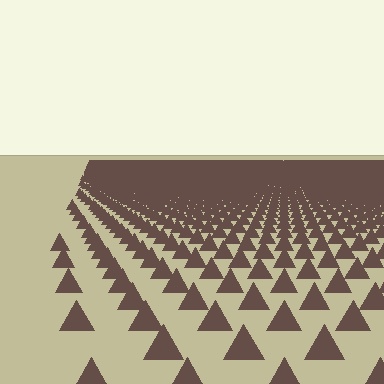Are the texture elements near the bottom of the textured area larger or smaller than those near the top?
Larger. Near the bottom, elements are closer to the viewer and appear at a bigger on-screen size.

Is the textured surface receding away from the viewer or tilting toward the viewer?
The surface is receding away from the viewer. Texture elements get smaller and denser toward the top.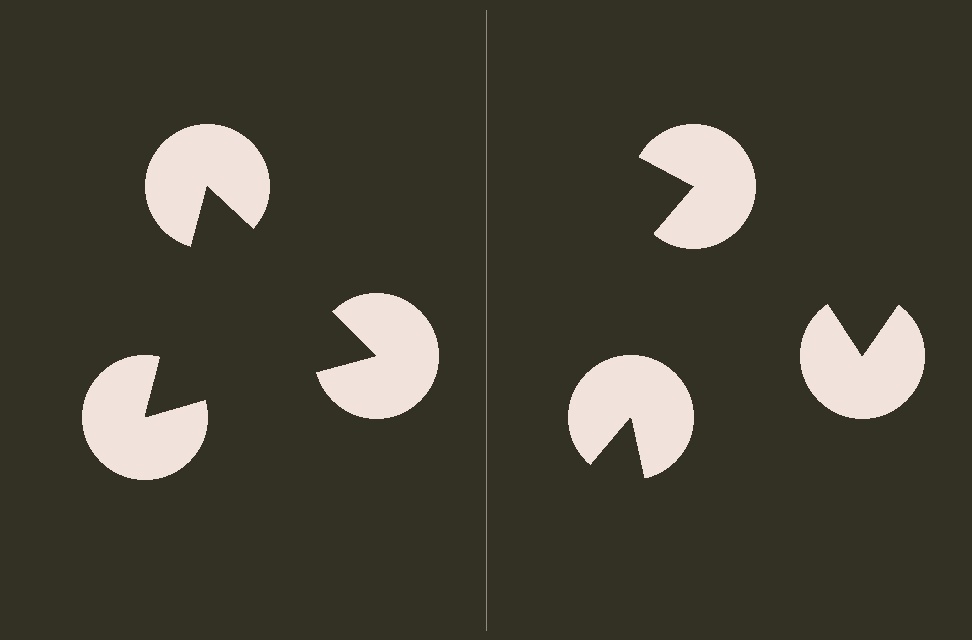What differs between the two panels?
The pac-man discs are positioned identically on both sides; only the wedge orientations differ. On the left they align to a triangle; on the right they are misaligned.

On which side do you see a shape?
An illusory triangle appears on the left side. On the right side the wedge cuts are rotated, so no coherent shape forms.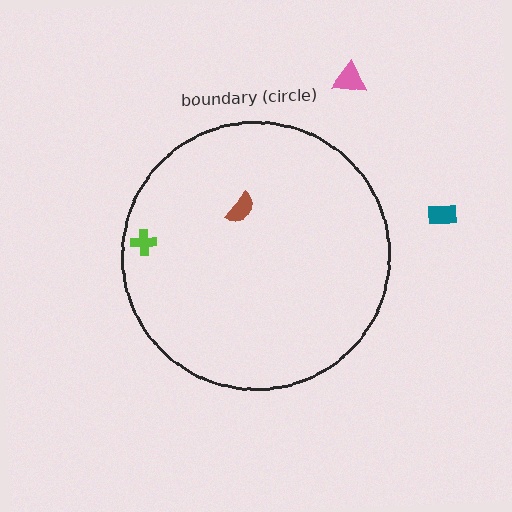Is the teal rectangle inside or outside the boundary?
Outside.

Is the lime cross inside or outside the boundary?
Inside.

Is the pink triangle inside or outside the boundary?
Outside.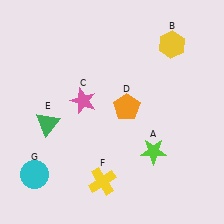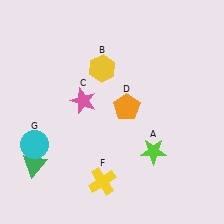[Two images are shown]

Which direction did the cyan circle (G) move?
The cyan circle (G) moved up.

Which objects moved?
The objects that moved are: the yellow hexagon (B), the green triangle (E), the cyan circle (G).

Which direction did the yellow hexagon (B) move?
The yellow hexagon (B) moved left.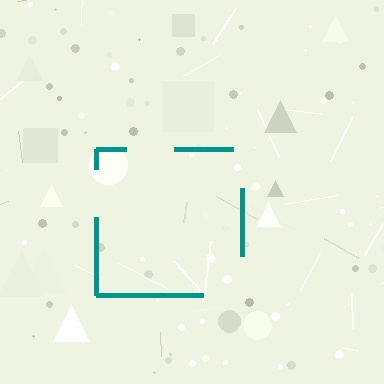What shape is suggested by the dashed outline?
The dashed outline suggests a square.